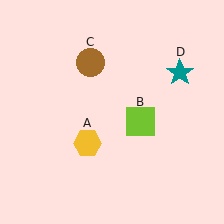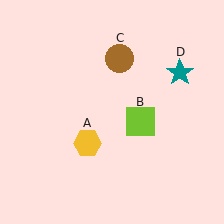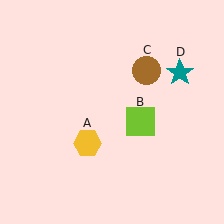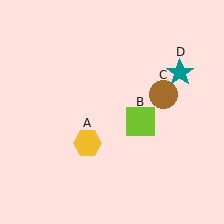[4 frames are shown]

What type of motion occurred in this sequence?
The brown circle (object C) rotated clockwise around the center of the scene.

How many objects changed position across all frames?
1 object changed position: brown circle (object C).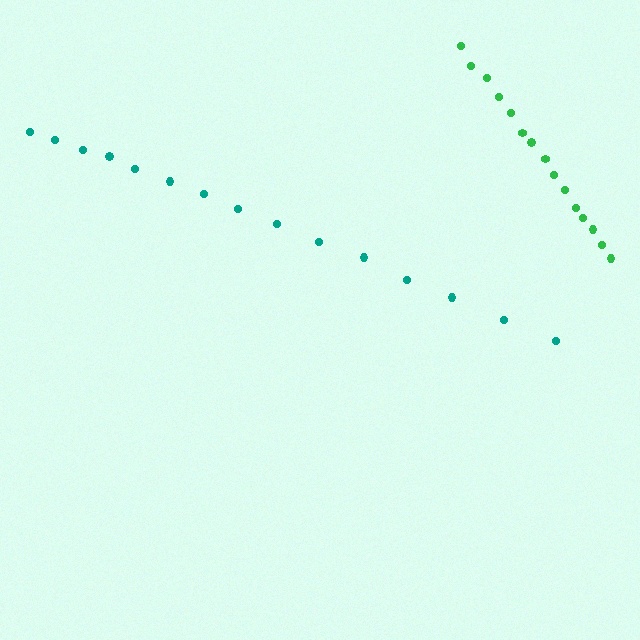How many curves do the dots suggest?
There are 2 distinct paths.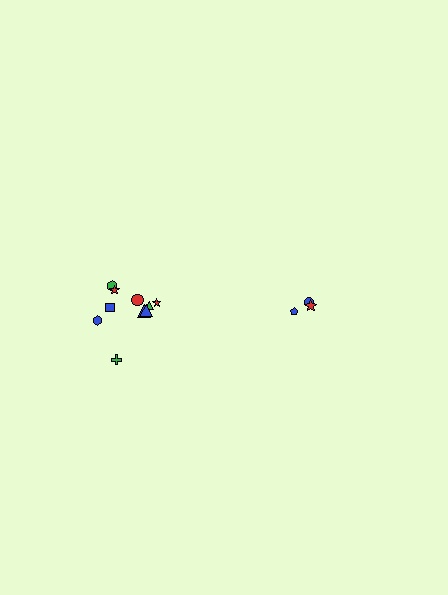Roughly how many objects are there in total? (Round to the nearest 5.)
Roughly 15 objects in total.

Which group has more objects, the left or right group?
The left group.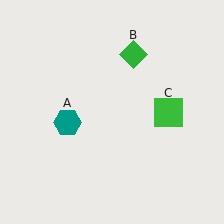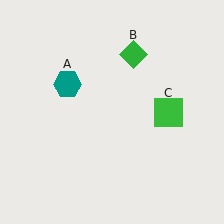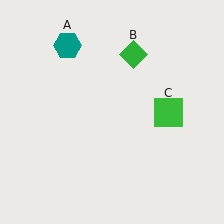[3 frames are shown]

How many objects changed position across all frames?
1 object changed position: teal hexagon (object A).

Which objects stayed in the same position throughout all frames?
Green diamond (object B) and green square (object C) remained stationary.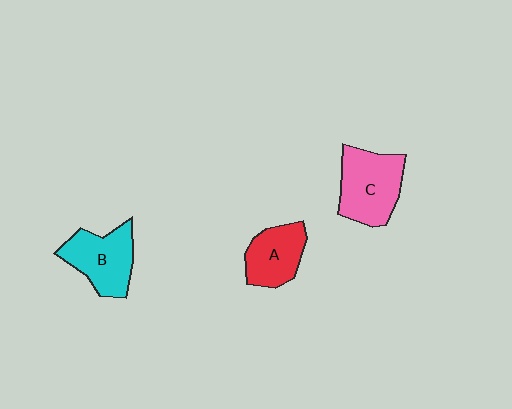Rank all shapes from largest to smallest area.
From largest to smallest: C (pink), B (cyan), A (red).